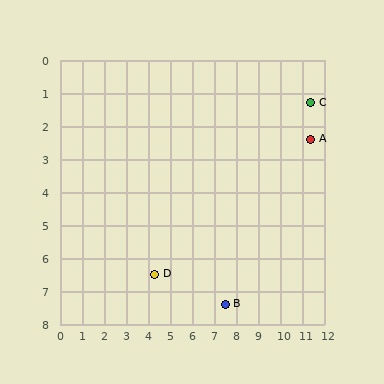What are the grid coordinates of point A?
Point A is at approximately (11.4, 2.4).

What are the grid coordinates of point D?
Point D is at approximately (4.3, 6.5).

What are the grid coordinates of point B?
Point B is at approximately (7.5, 7.4).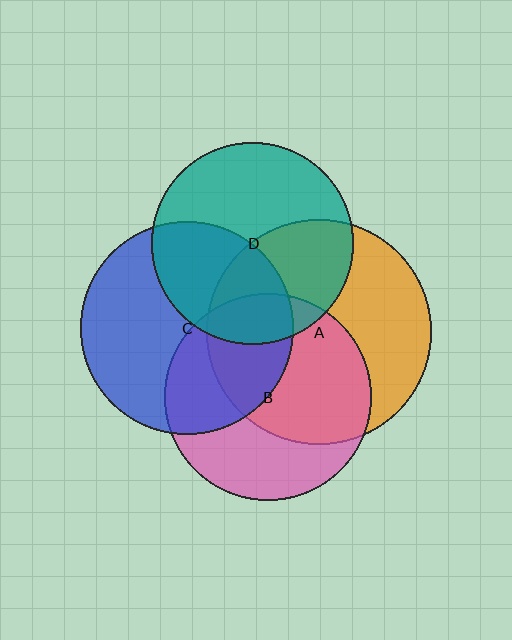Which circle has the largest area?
Circle A (orange).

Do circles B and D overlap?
Yes.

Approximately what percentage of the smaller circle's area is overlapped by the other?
Approximately 15%.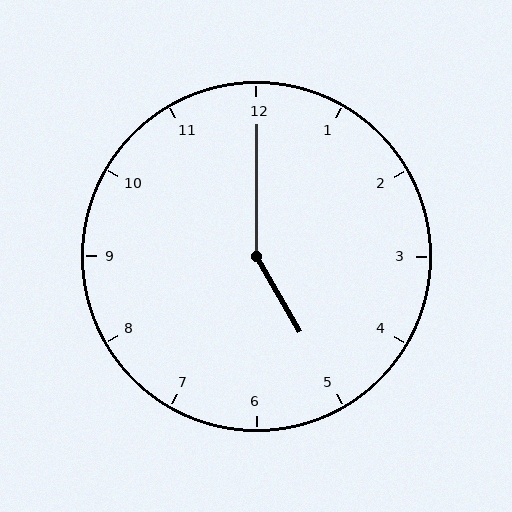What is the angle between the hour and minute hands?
Approximately 150 degrees.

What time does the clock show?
5:00.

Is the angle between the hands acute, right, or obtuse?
It is obtuse.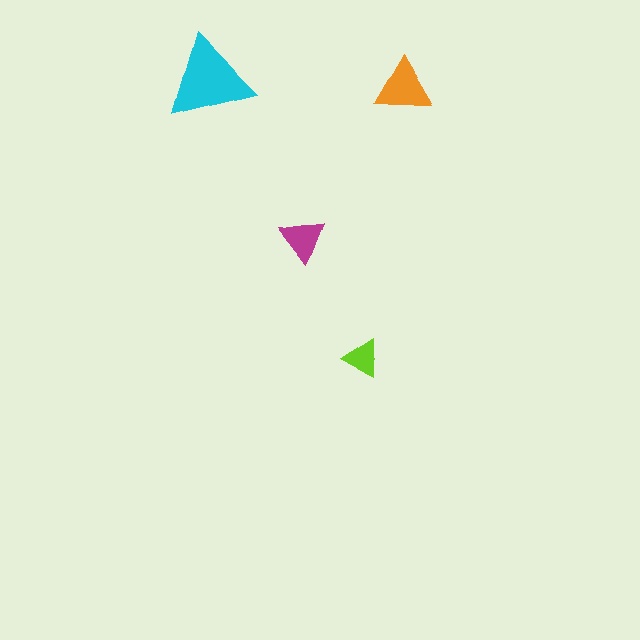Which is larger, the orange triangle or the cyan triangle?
The cyan one.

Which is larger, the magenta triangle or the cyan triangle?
The cyan one.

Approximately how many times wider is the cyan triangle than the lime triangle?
About 2 times wider.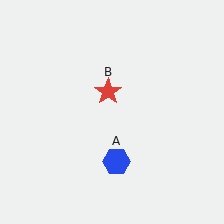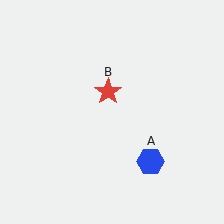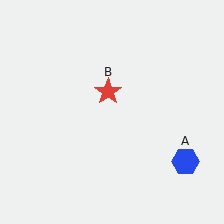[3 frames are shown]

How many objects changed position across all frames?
1 object changed position: blue hexagon (object A).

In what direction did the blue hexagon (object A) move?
The blue hexagon (object A) moved right.